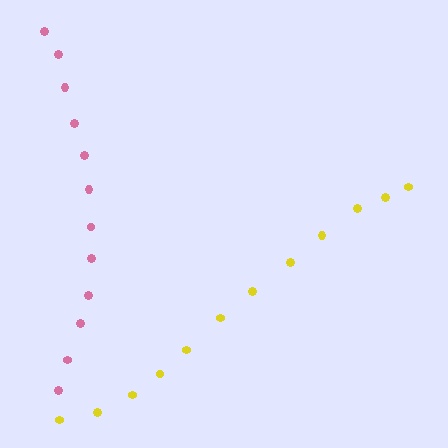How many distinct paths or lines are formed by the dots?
There are 2 distinct paths.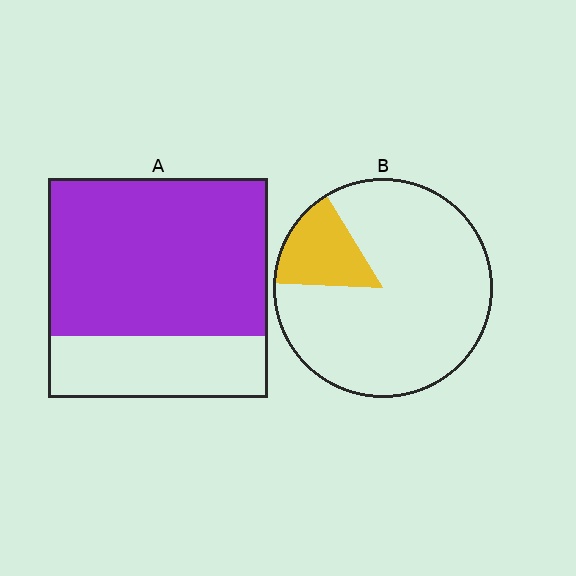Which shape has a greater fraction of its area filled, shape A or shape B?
Shape A.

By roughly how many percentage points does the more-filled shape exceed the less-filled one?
By roughly 55 percentage points (A over B).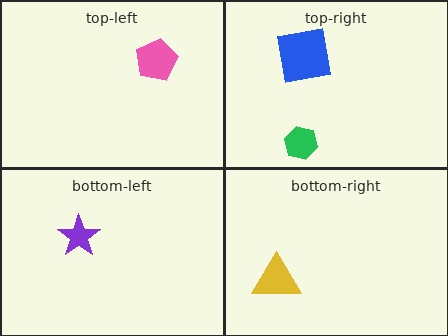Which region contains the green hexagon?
The top-right region.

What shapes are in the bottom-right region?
The yellow triangle.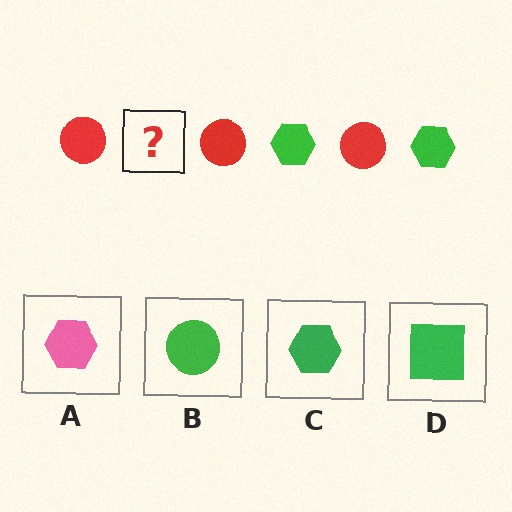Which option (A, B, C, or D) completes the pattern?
C.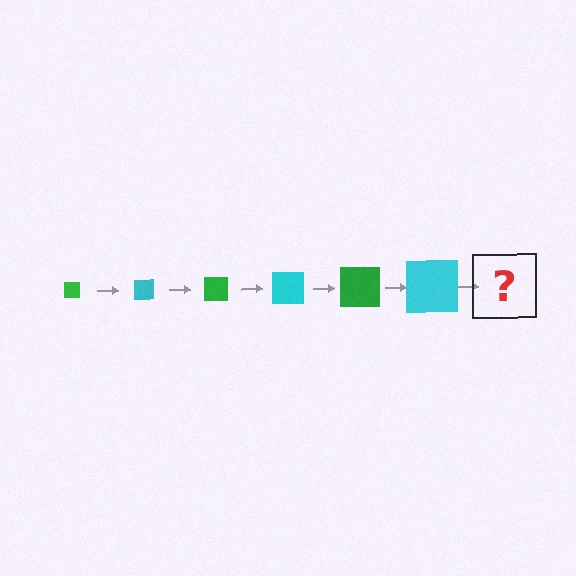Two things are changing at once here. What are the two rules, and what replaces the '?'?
The two rules are that the square grows larger each step and the color cycles through green and cyan. The '?' should be a green square, larger than the previous one.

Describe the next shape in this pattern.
It should be a green square, larger than the previous one.